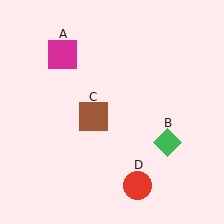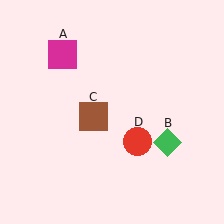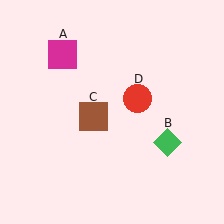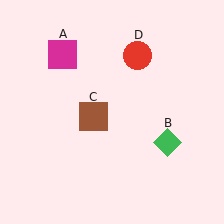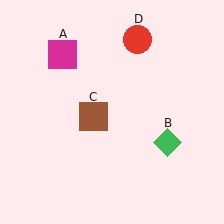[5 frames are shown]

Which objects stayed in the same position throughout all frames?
Magenta square (object A) and green diamond (object B) and brown square (object C) remained stationary.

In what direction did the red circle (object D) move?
The red circle (object D) moved up.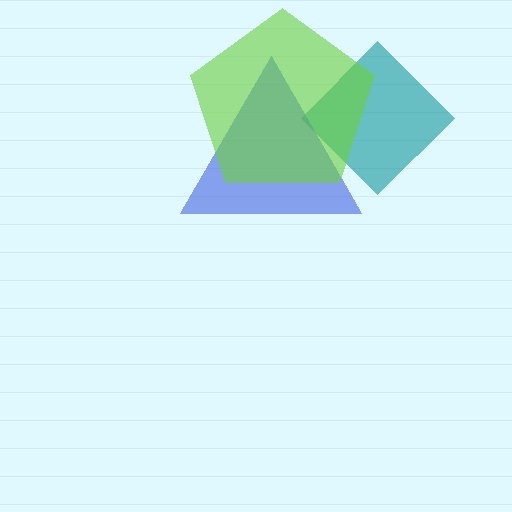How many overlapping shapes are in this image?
There are 3 overlapping shapes in the image.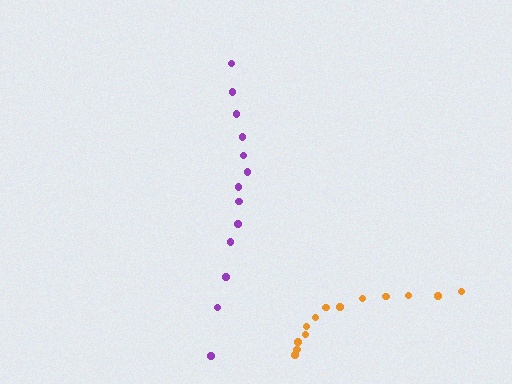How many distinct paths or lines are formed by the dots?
There are 2 distinct paths.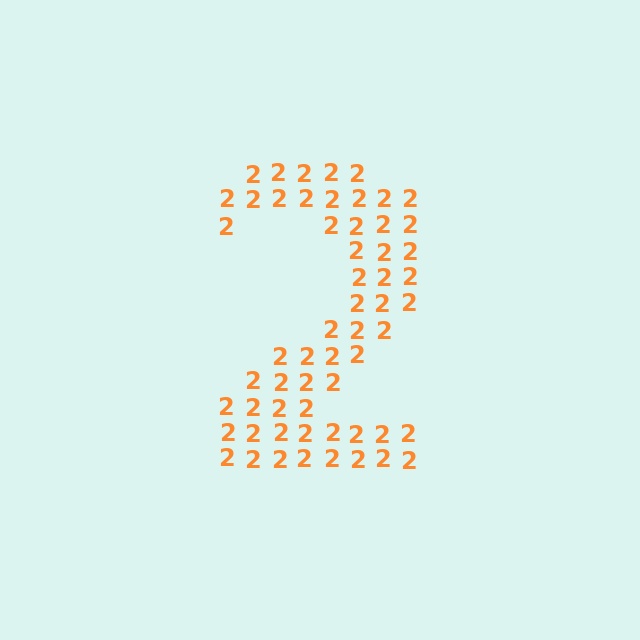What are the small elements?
The small elements are digit 2's.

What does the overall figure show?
The overall figure shows the digit 2.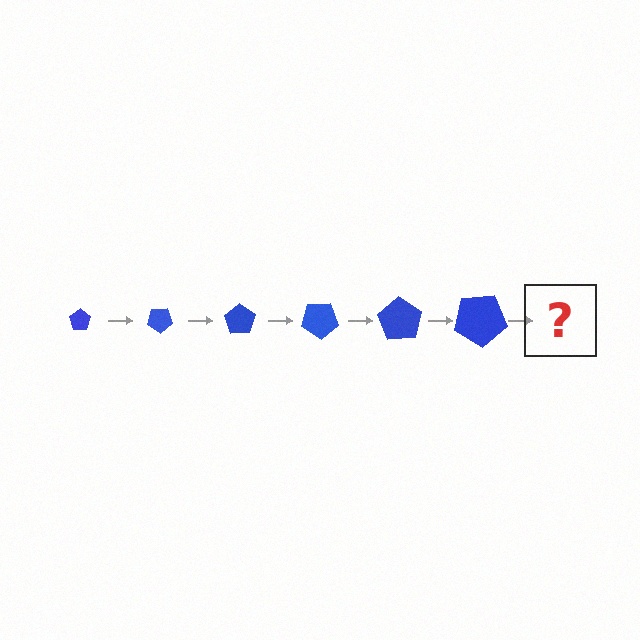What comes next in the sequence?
The next element should be a pentagon, larger than the previous one and rotated 210 degrees from the start.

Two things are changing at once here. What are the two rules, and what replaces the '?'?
The two rules are that the pentagon grows larger each step and it rotates 35 degrees each step. The '?' should be a pentagon, larger than the previous one and rotated 210 degrees from the start.